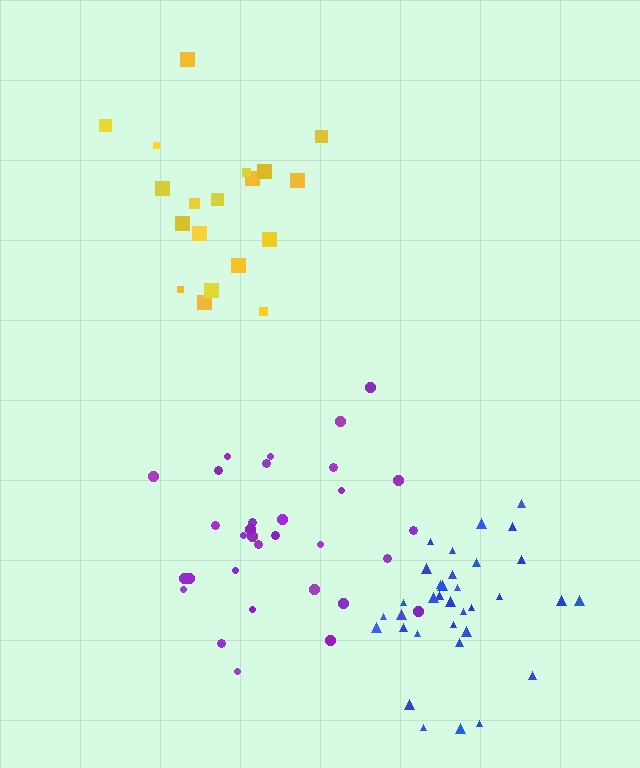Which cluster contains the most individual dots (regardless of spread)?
Blue (34).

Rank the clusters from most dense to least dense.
blue, purple, yellow.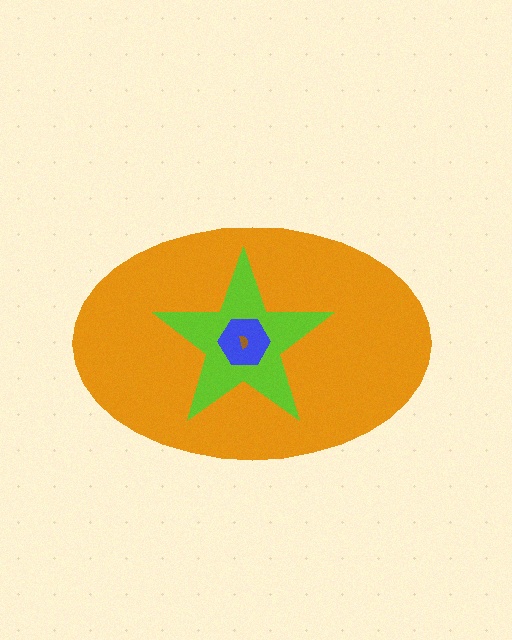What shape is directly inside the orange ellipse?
The lime star.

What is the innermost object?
The brown semicircle.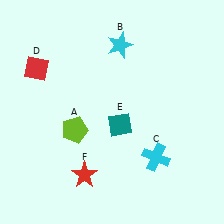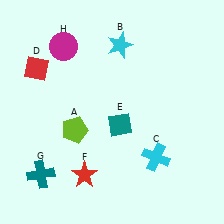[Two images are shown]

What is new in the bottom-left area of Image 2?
A teal cross (G) was added in the bottom-left area of Image 2.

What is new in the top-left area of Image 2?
A magenta circle (H) was added in the top-left area of Image 2.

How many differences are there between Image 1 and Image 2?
There are 2 differences between the two images.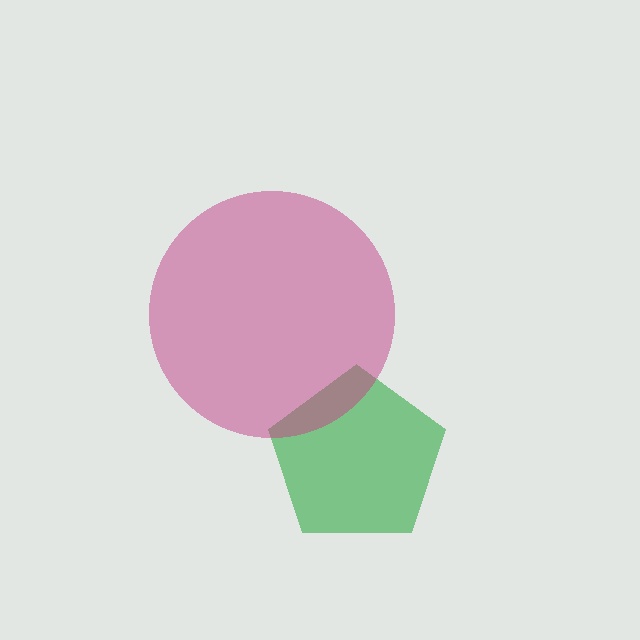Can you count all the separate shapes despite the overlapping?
Yes, there are 2 separate shapes.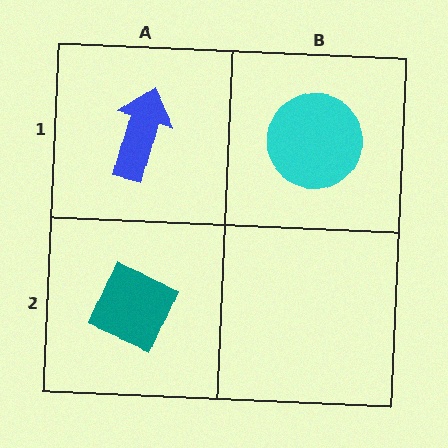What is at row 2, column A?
A teal diamond.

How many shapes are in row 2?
1 shape.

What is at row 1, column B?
A cyan circle.